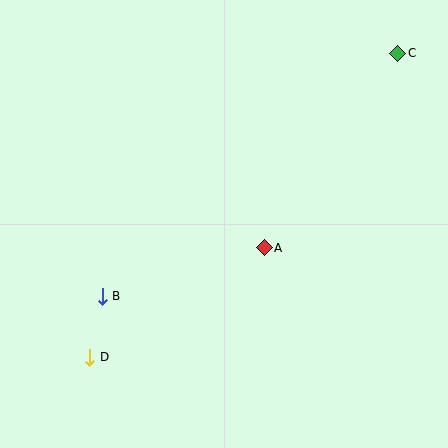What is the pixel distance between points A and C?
The distance between A and C is 236 pixels.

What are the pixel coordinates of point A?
Point A is at (264, 248).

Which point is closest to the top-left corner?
Point B is closest to the top-left corner.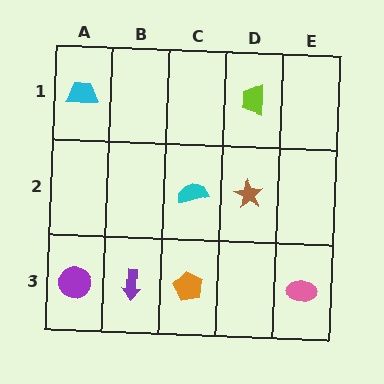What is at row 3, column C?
An orange pentagon.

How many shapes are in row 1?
2 shapes.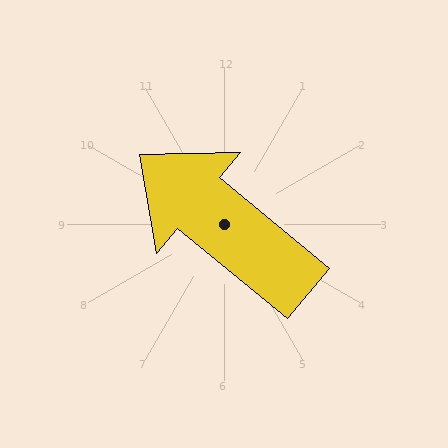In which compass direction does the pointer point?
Northwest.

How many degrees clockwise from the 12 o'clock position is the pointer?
Approximately 309 degrees.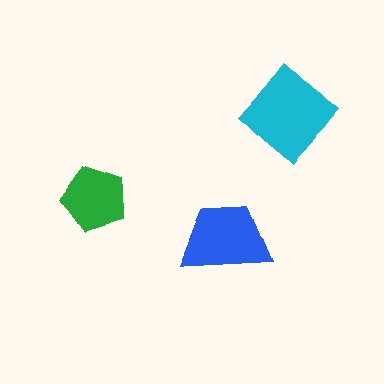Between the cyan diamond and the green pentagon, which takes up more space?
The cyan diamond.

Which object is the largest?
The cyan diamond.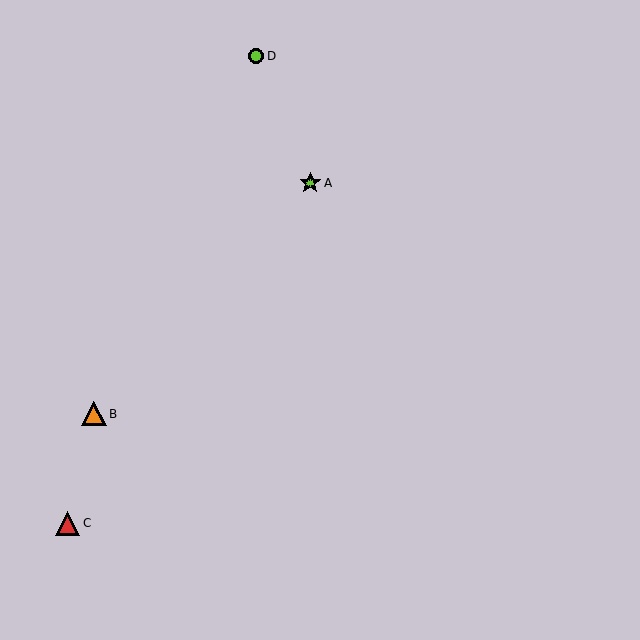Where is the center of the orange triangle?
The center of the orange triangle is at (94, 414).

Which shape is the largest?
The orange triangle (labeled B) is the largest.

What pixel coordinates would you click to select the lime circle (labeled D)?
Click at (256, 56) to select the lime circle D.